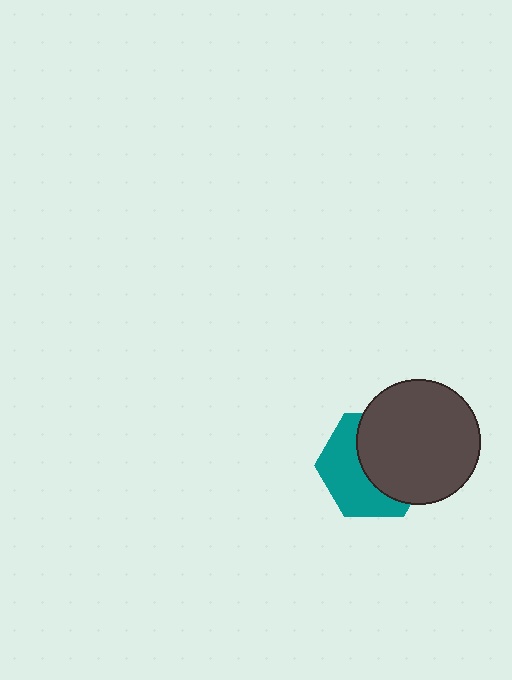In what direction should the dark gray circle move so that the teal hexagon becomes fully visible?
The dark gray circle should move toward the upper-right. That is the shortest direction to clear the overlap and leave the teal hexagon fully visible.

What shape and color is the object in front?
The object in front is a dark gray circle.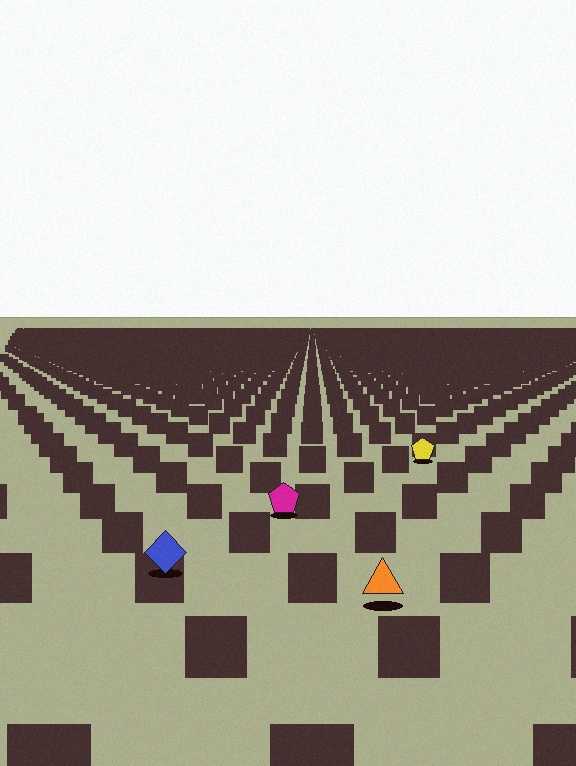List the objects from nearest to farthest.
From nearest to farthest: the orange triangle, the blue diamond, the magenta pentagon, the yellow pentagon.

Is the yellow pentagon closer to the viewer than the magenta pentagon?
No. The magenta pentagon is closer — you can tell from the texture gradient: the ground texture is coarser near it.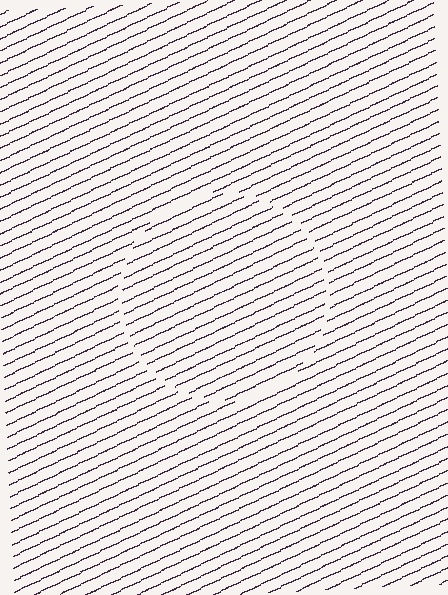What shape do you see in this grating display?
An illusory circle. The interior of the shape contains the same grating, shifted by half a period — the contour is defined by the phase discontinuity where line-ends from the inner and outer gratings abut.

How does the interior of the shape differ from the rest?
The interior of the shape contains the same grating, shifted by half a period — the contour is defined by the phase discontinuity where line-ends from the inner and outer gratings abut.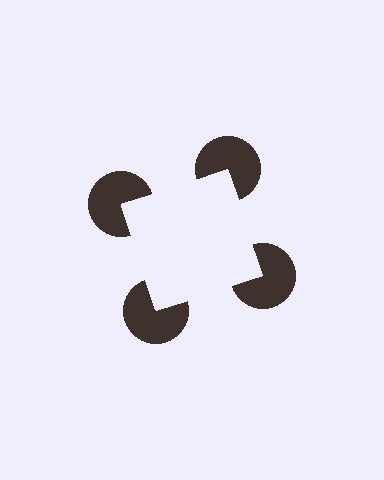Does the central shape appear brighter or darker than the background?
It typically appears slightly brighter than the background, even though no actual brightness change is drawn.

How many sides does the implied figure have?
4 sides.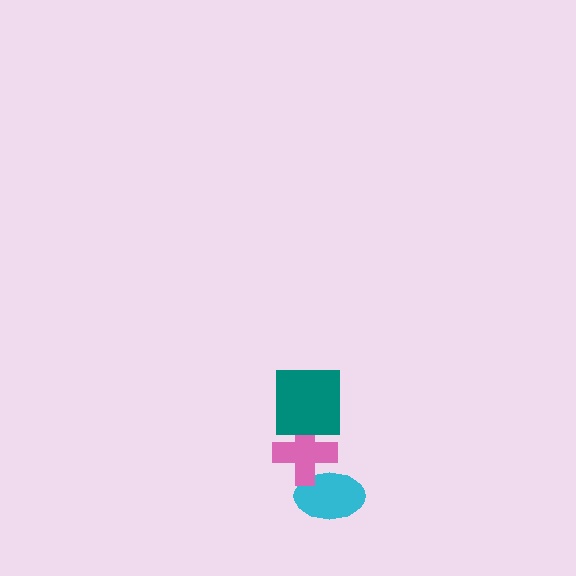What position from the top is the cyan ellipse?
The cyan ellipse is 3rd from the top.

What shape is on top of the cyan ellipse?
The pink cross is on top of the cyan ellipse.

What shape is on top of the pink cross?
The teal square is on top of the pink cross.